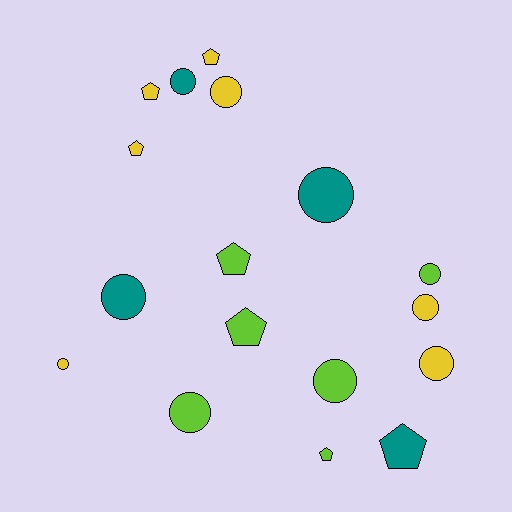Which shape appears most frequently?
Circle, with 10 objects.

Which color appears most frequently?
Yellow, with 7 objects.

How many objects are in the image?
There are 17 objects.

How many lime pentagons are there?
There are 3 lime pentagons.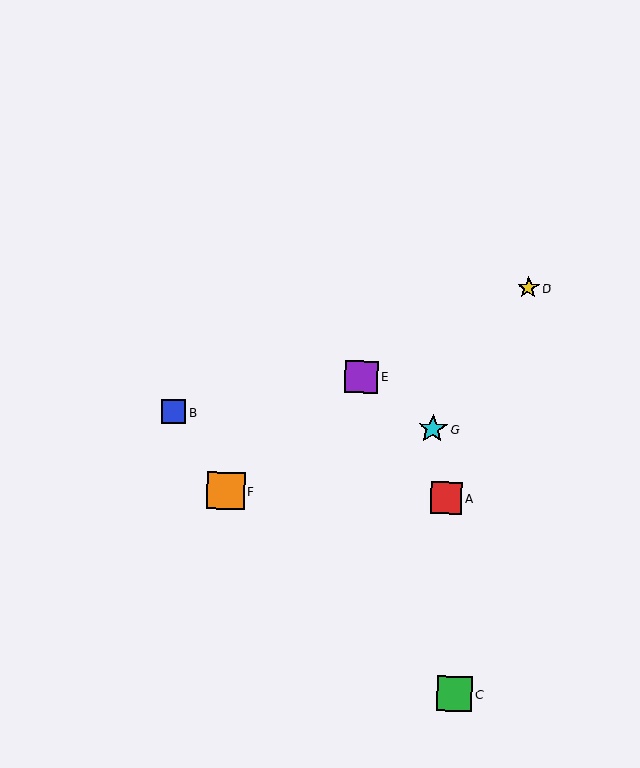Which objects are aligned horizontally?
Objects A, F are aligned horizontally.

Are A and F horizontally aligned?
Yes, both are at y≈498.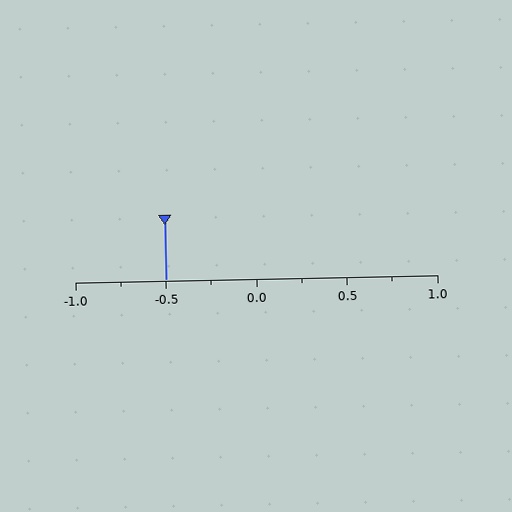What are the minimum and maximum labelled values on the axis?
The axis runs from -1.0 to 1.0.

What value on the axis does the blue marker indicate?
The marker indicates approximately -0.5.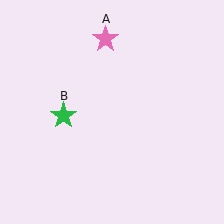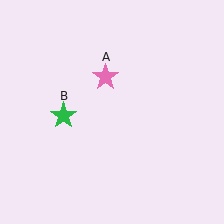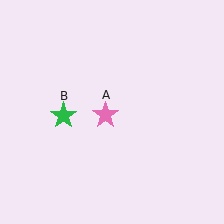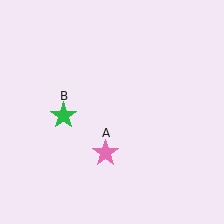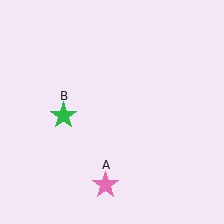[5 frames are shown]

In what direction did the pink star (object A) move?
The pink star (object A) moved down.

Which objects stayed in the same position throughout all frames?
Green star (object B) remained stationary.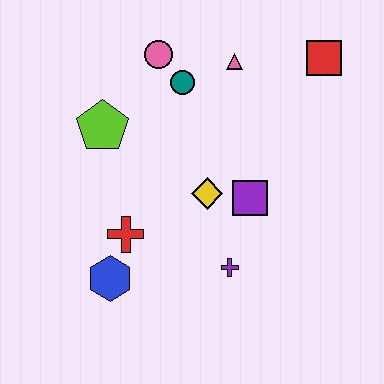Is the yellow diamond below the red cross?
No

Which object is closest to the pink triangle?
The teal circle is closest to the pink triangle.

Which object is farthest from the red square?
The blue hexagon is farthest from the red square.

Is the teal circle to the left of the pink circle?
No